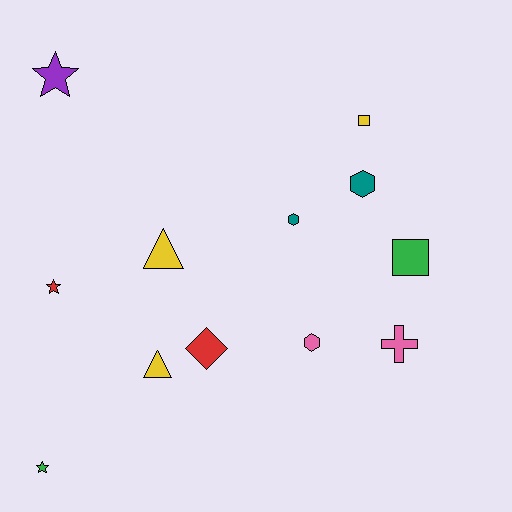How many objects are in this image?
There are 12 objects.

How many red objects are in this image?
There are 2 red objects.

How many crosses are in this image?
There is 1 cross.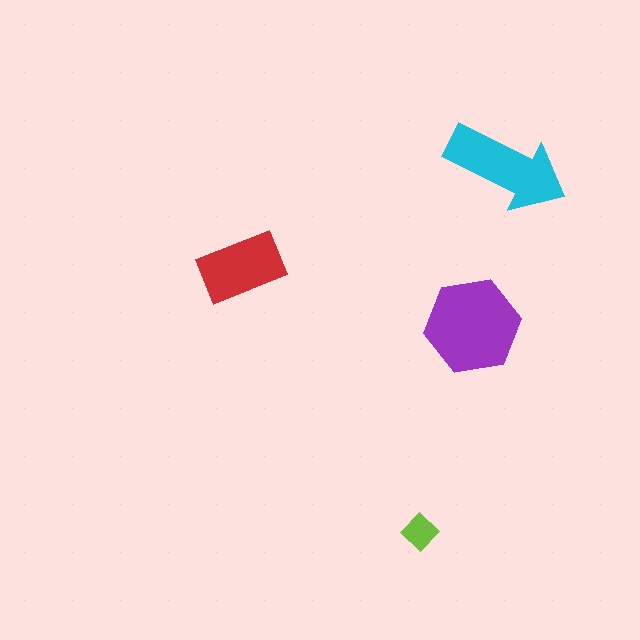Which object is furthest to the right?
The cyan arrow is rightmost.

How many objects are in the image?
There are 4 objects in the image.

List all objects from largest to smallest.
The purple hexagon, the cyan arrow, the red rectangle, the lime diamond.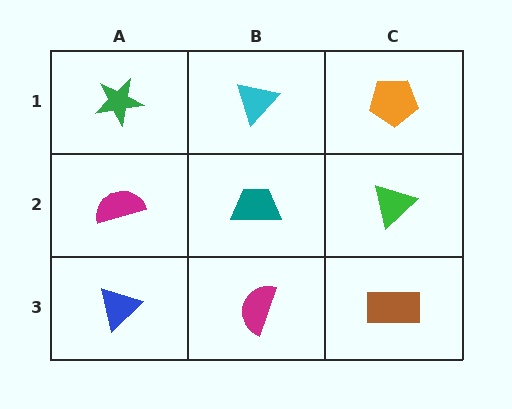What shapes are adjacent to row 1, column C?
A green triangle (row 2, column C), a cyan triangle (row 1, column B).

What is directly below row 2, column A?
A blue triangle.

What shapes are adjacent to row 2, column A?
A green star (row 1, column A), a blue triangle (row 3, column A), a teal trapezoid (row 2, column B).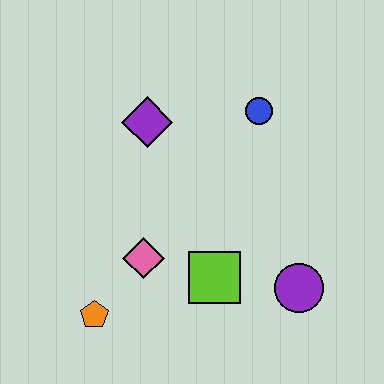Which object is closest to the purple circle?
The lime square is closest to the purple circle.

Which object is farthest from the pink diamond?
The blue circle is farthest from the pink diamond.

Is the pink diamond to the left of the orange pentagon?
No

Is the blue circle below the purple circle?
No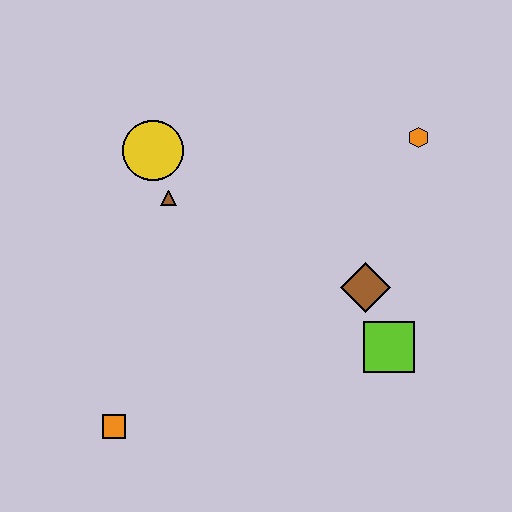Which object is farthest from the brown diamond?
The orange square is farthest from the brown diamond.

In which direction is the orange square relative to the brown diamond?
The orange square is to the left of the brown diamond.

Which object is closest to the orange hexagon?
The brown diamond is closest to the orange hexagon.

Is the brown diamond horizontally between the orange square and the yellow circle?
No